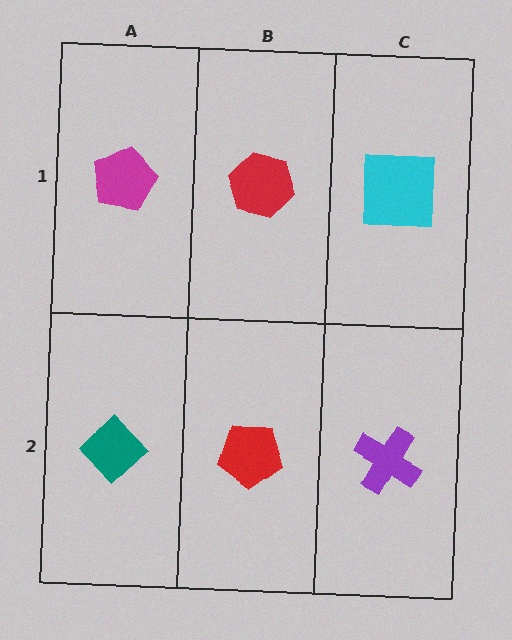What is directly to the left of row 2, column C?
A red pentagon.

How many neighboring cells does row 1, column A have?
2.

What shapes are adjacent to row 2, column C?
A cyan square (row 1, column C), a red pentagon (row 2, column B).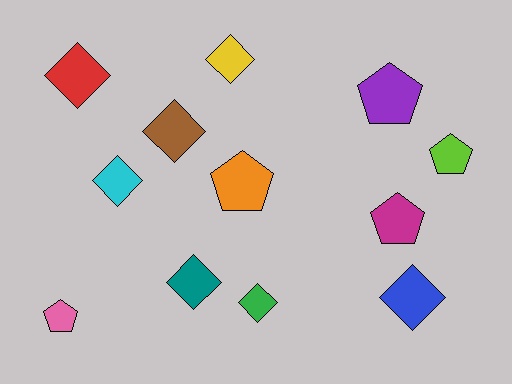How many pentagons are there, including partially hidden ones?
There are 5 pentagons.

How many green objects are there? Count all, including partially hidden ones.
There is 1 green object.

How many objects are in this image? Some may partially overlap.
There are 12 objects.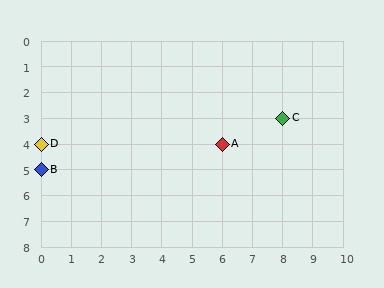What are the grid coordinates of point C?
Point C is at grid coordinates (8, 3).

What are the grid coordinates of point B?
Point B is at grid coordinates (0, 5).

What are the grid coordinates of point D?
Point D is at grid coordinates (0, 4).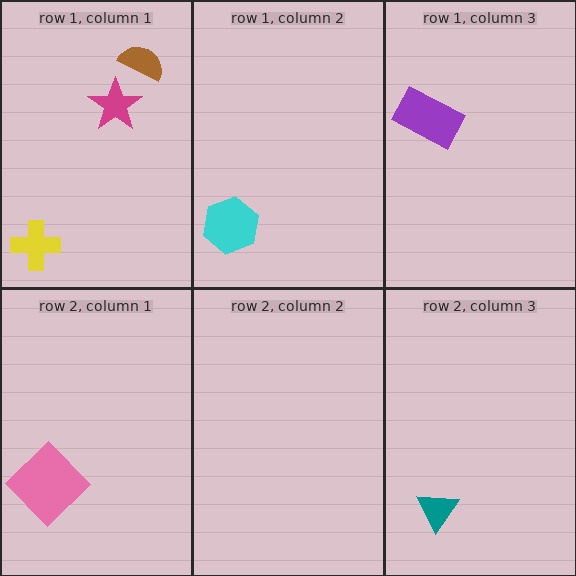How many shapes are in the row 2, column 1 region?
1.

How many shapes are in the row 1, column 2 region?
1.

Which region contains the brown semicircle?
The row 1, column 1 region.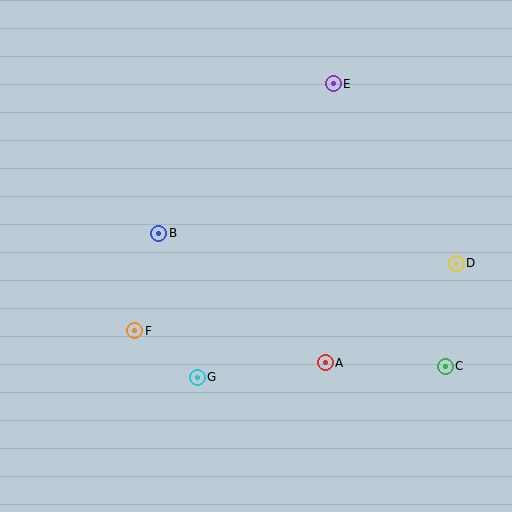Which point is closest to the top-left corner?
Point B is closest to the top-left corner.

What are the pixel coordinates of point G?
Point G is at (197, 377).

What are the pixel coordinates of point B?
Point B is at (159, 233).